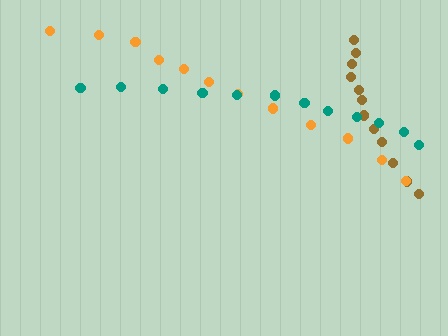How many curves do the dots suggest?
There are 3 distinct paths.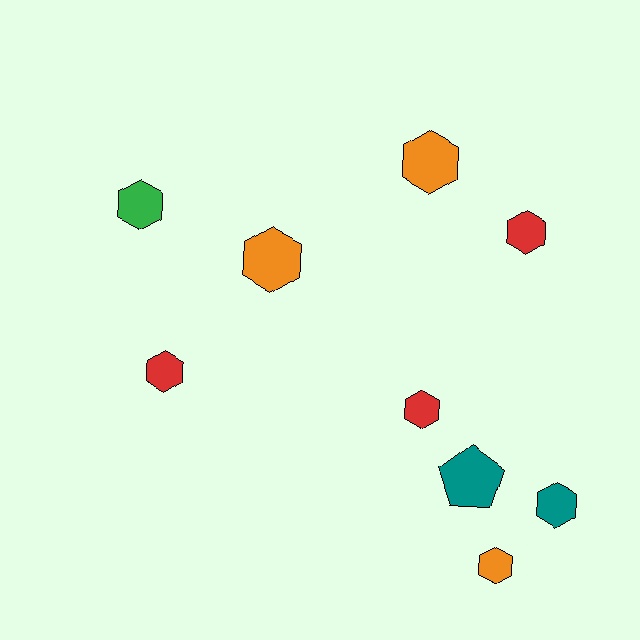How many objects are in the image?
There are 9 objects.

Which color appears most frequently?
Orange, with 3 objects.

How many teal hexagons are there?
There is 1 teal hexagon.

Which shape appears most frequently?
Hexagon, with 8 objects.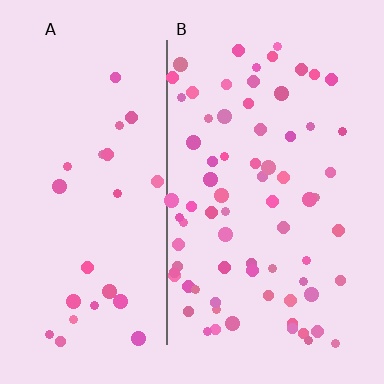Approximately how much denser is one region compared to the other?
Approximately 2.8× — region B over region A.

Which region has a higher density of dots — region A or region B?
B (the right).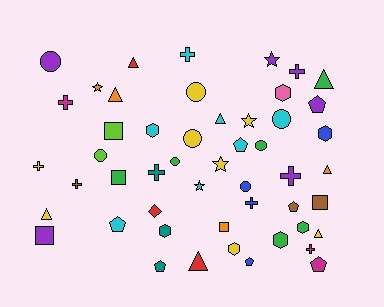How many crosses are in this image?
There are 9 crosses.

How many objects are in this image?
There are 50 objects.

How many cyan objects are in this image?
There are 7 cyan objects.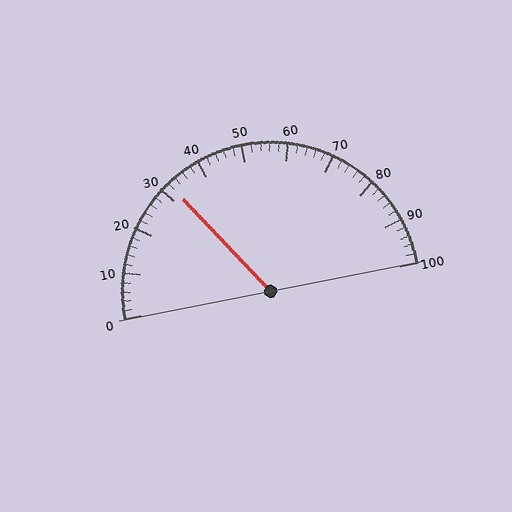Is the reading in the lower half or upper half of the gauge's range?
The reading is in the lower half of the range (0 to 100).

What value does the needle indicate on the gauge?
The needle indicates approximately 32.